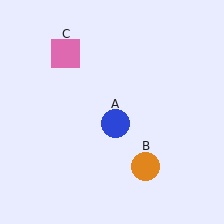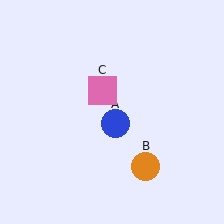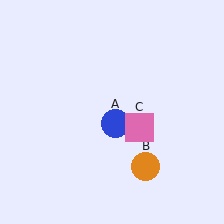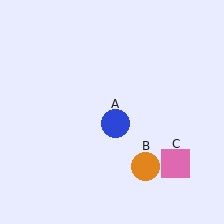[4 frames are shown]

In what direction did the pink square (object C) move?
The pink square (object C) moved down and to the right.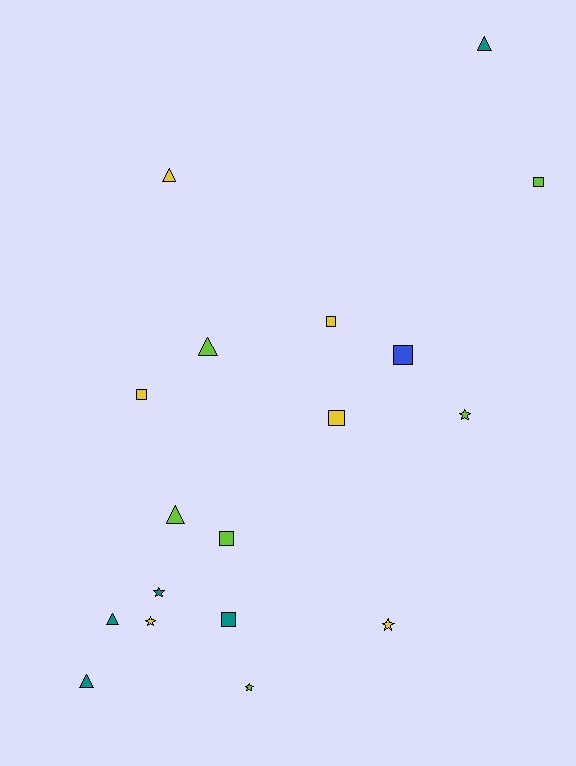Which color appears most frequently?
Yellow, with 6 objects.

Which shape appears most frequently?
Square, with 7 objects.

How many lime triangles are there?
There are 2 lime triangles.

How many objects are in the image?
There are 18 objects.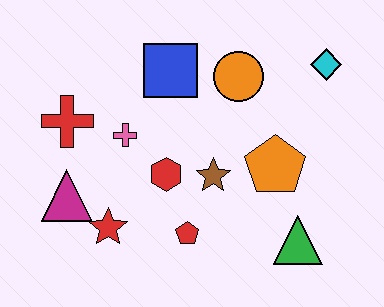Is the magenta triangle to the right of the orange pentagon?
No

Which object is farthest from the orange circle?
The magenta triangle is farthest from the orange circle.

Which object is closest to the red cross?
The pink cross is closest to the red cross.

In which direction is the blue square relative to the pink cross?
The blue square is above the pink cross.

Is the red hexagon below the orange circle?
Yes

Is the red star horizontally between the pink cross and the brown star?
No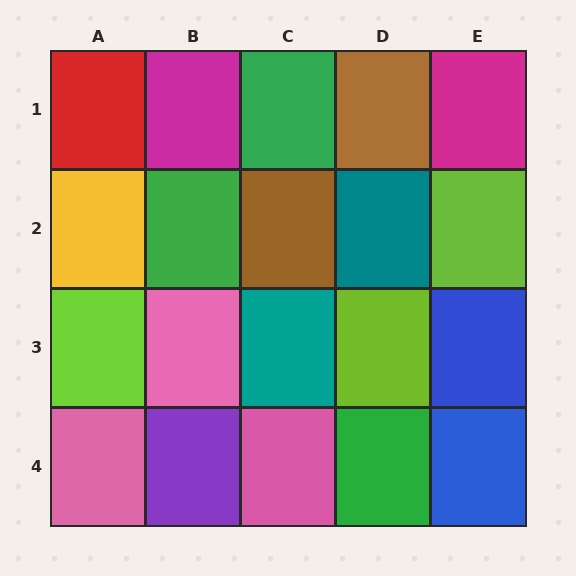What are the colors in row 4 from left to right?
Pink, purple, pink, green, blue.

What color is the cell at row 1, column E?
Magenta.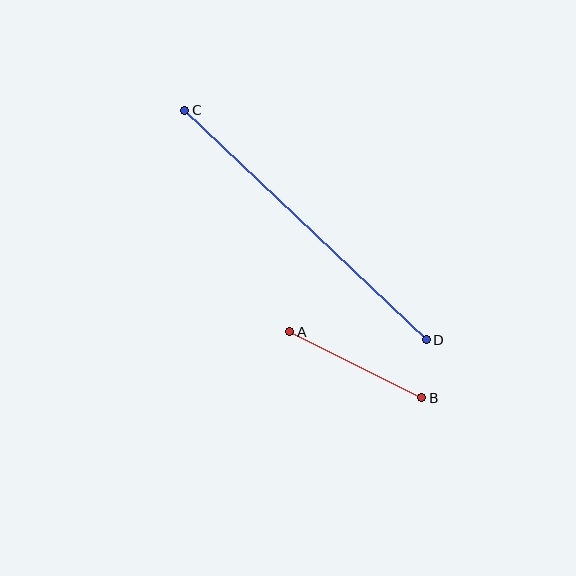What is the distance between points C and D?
The distance is approximately 333 pixels.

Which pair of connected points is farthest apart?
Points C and D are farthest apart.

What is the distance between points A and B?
The distance is approximately 148 pixels.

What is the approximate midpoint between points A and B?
The midpoint is at approximately (356, 365) pixels.